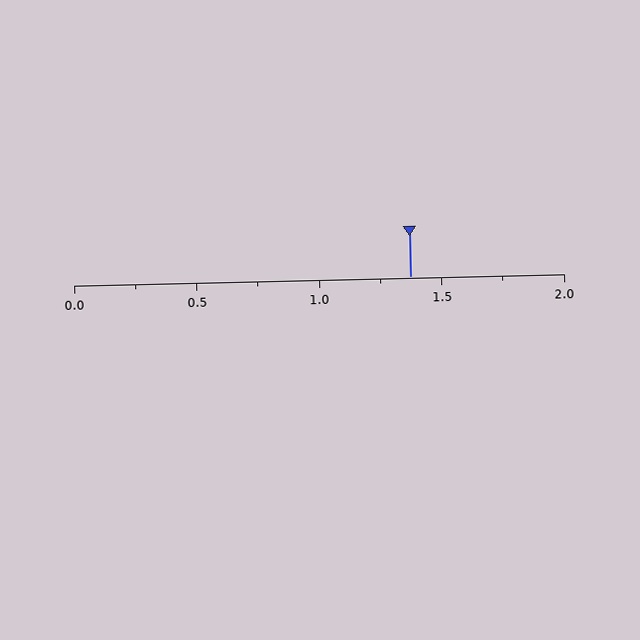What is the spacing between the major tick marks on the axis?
The major ticks are spaced 0.5 apart.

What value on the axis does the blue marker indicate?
The marker indicates approximately 1.38.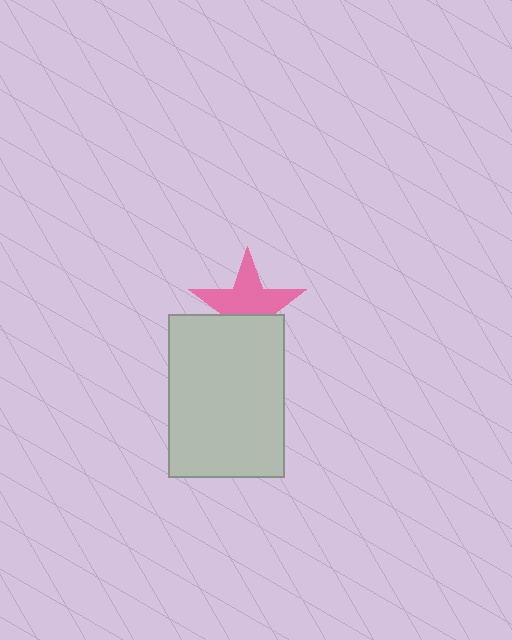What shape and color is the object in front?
The object in front is a light gray rectangle.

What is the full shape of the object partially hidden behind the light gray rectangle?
The partially hidden object is a pink star.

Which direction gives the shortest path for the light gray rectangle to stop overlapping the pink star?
Moving down gives the shortest separation.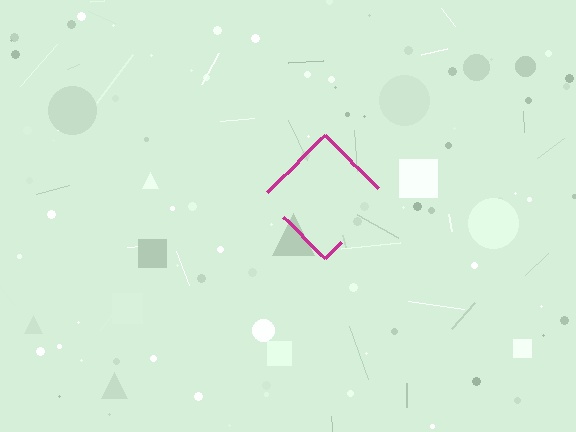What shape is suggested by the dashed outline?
The dashed outline suggests a diamond.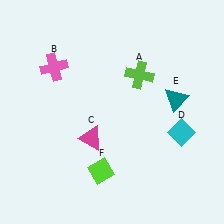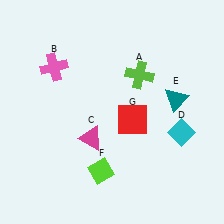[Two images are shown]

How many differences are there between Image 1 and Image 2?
There is 1 difference between the two images.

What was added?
A red square (G) was added in Image 2.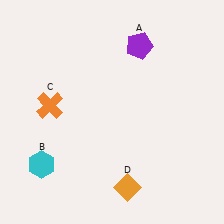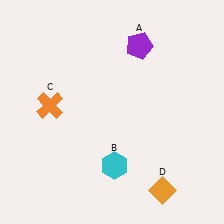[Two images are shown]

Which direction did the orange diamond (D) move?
The orange diamond (D) moved right.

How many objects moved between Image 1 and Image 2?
2 objects moved between the two images.